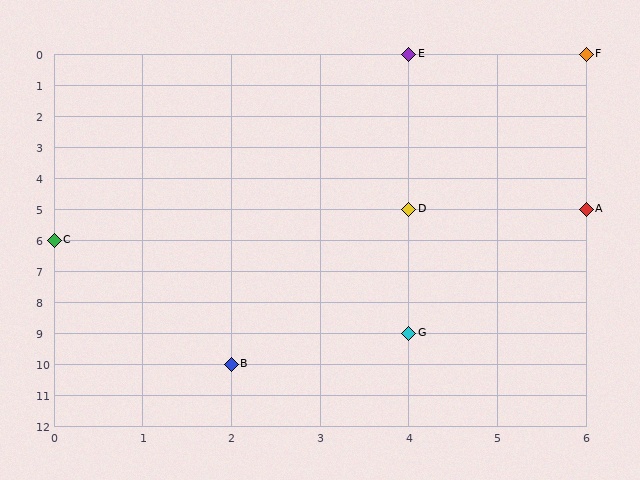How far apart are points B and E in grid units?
Points B and E are 2 columns and 10 rows apart (about 10.2 grid units diagonally).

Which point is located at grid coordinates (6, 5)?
Point A is at (6, 5).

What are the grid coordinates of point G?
Point G is at grid coordinates (4, 9).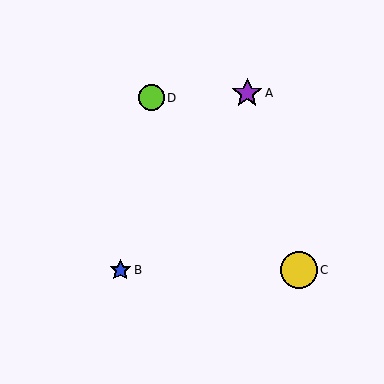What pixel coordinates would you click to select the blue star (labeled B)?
Click at (120, 270) to select the blue star B.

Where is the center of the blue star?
The center of the blue star is at (120, 270).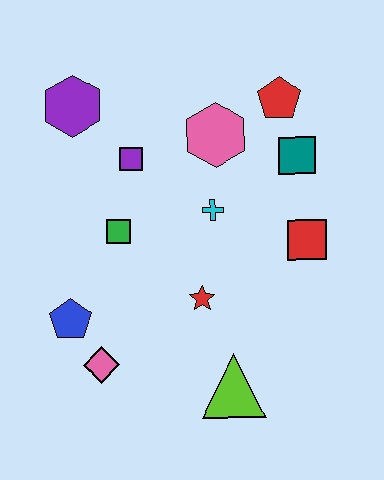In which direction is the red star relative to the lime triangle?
The red star is above the lime triangle.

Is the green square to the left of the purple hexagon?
No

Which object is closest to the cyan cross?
The pink hexagon is closest to the cyan cross.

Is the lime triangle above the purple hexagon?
No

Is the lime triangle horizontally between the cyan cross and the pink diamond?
No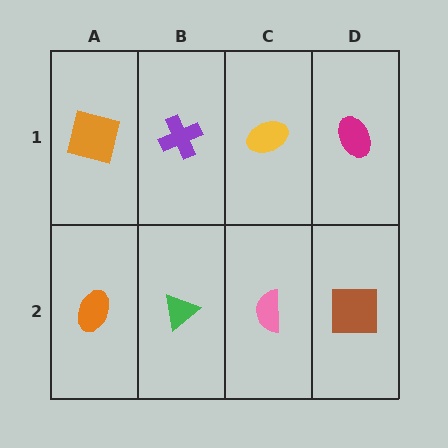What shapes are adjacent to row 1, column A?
An orange ellipse (row 2, column A), a purple cross (row 1, column B).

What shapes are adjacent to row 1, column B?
A green triangle (row 2, column B), an orange square (row 1, column A), a yellow ellipse (row 1, column C).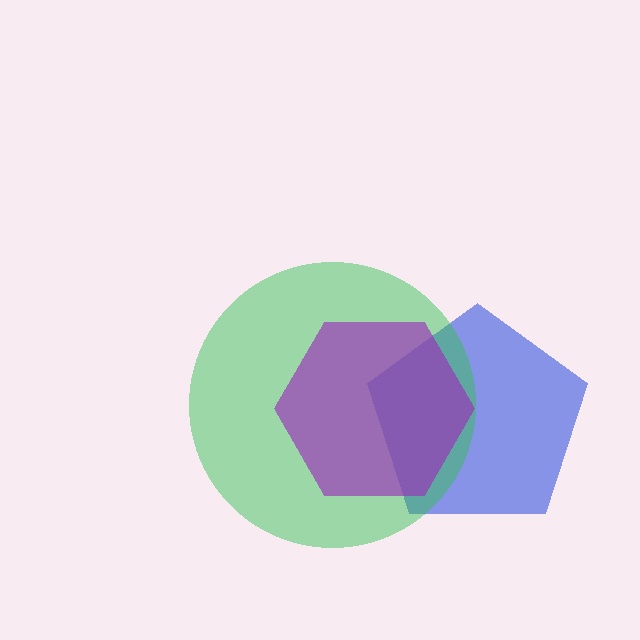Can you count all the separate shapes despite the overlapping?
Yes, there are 3 separate shapes.